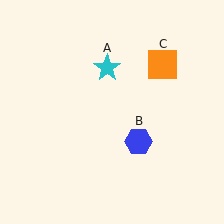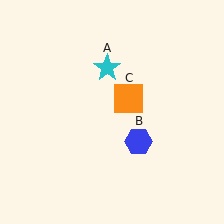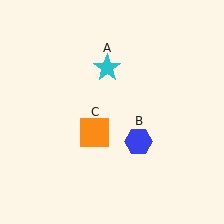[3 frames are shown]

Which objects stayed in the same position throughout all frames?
Cyan star (object A) and blue hexagon (object B) remained stationary.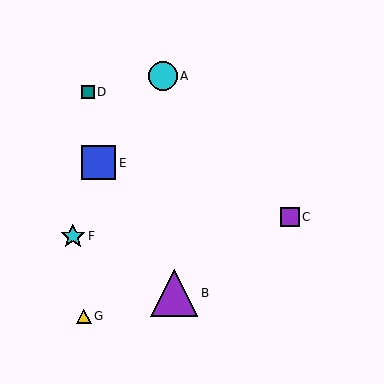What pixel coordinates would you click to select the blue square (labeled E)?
Click at (99, 163) to select the blue square E.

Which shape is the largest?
The purple triangle (labeled B) is the largest.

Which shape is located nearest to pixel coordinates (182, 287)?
The purple triangle (labeled B) at (174, 293) is nearest to that location.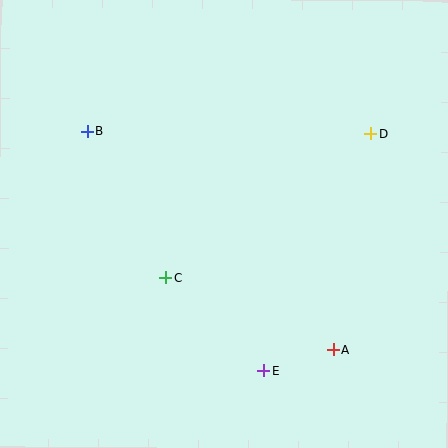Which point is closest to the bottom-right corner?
Point A is closest to the bottom-right corner.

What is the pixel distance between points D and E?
The distance between D and E is 260 pixels.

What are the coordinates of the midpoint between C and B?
The midpoint between C and B is at (126, 204).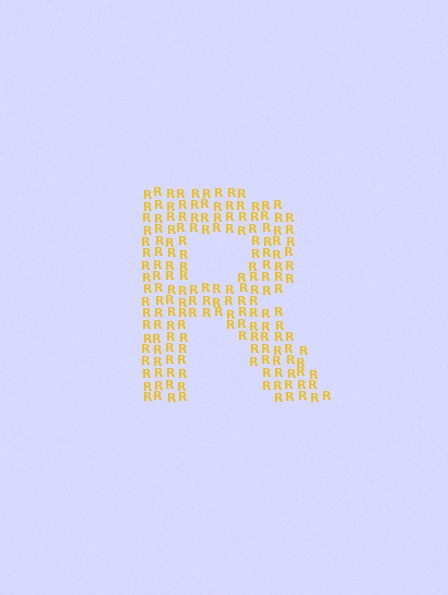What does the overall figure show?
The overall figure shows the letter R.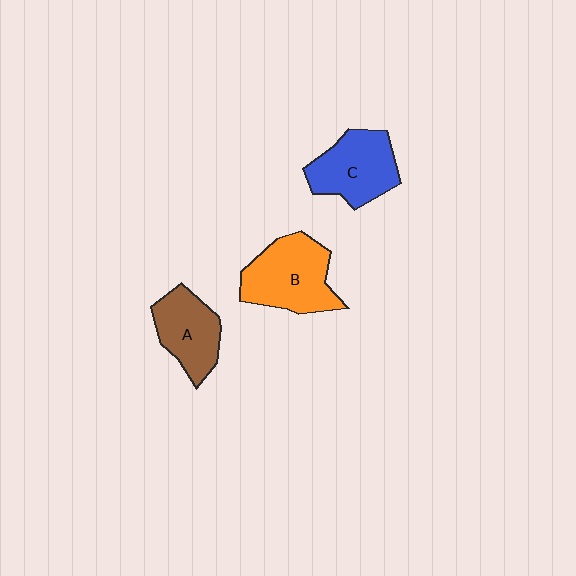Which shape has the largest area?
Shape B (orange).